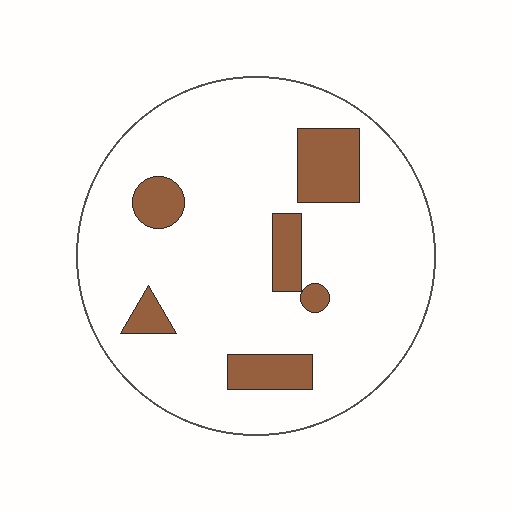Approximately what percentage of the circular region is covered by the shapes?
Approximately 15%.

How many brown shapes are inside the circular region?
6.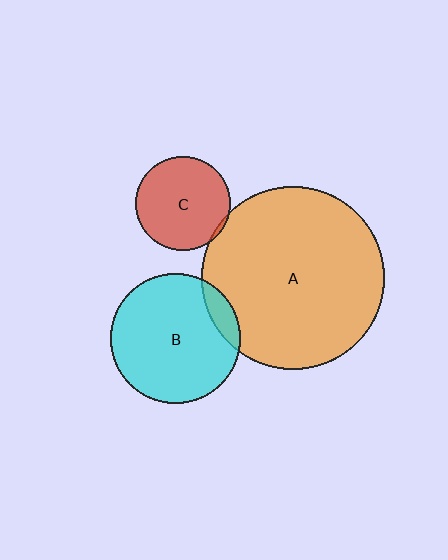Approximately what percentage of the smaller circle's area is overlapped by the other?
Approximately 5%.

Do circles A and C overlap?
Yes.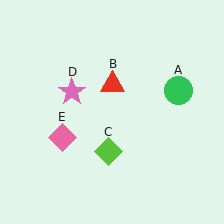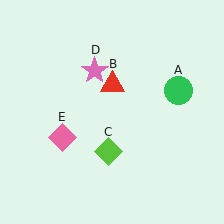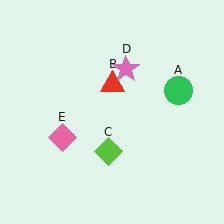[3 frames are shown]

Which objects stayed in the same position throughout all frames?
Green circle (object A) and red triangle (object B) and lime diamond (object C) and pink diamond (object E) remained stationary.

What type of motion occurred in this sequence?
The pink star (object D) rotated clockwise around the center of the scene.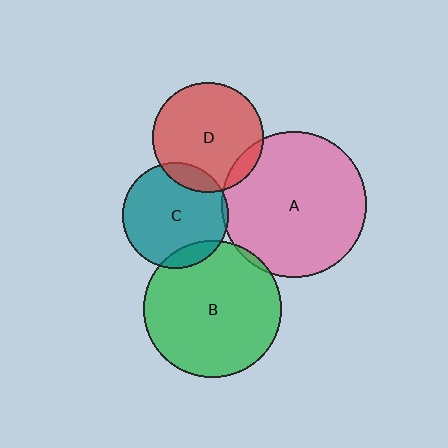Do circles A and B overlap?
Yes.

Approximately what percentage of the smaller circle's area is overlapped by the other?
Approximately 5%.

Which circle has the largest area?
Circle A (pink).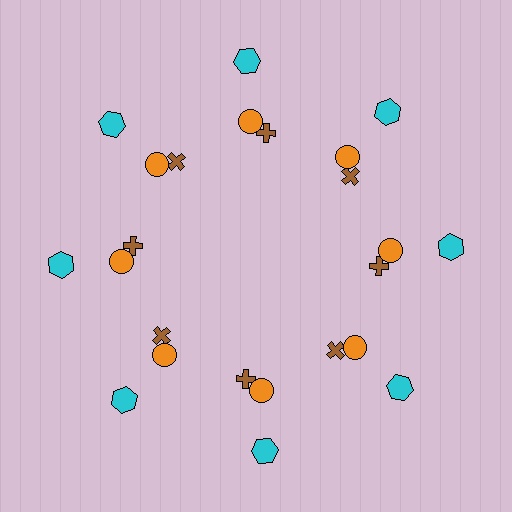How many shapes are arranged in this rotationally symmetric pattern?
There are 24 shapes, arranged in 8 groups of 3.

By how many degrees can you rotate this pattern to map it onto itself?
The pattern maps onto itself every 45 degrees of rotation.